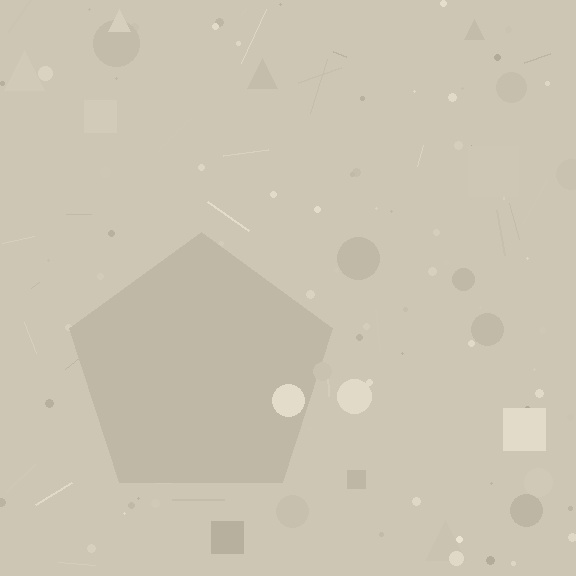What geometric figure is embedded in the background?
A pentagon is embedded in the background.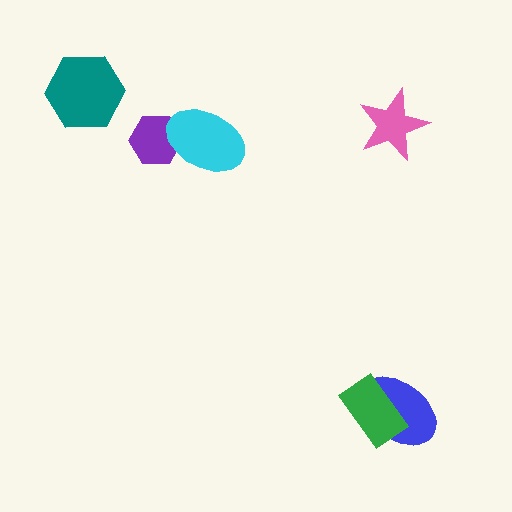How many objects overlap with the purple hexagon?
1 object overlaps with the purple hexagon.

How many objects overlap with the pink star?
0 objects overlap with the pink star.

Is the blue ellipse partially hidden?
Yes, it is partially covered by another shape.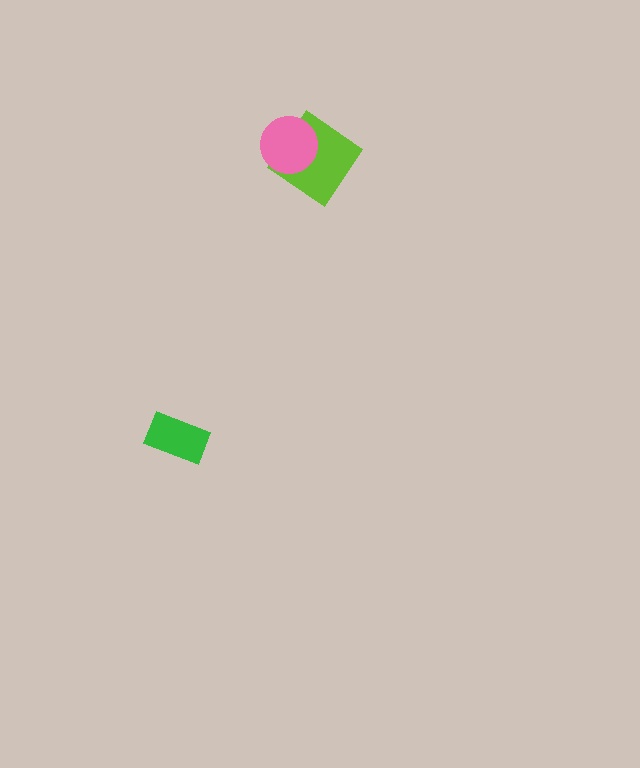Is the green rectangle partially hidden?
No, no other shape covers it.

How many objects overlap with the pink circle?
1 object overlaps with the pink circle.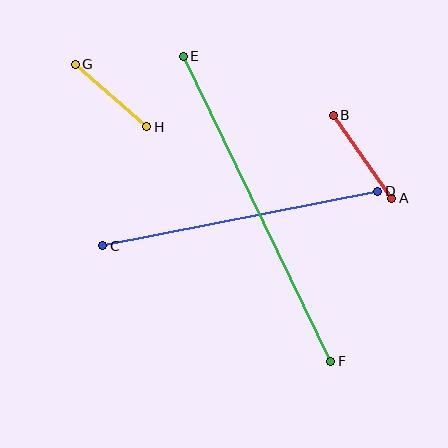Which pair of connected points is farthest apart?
Points E and F are farthest apart.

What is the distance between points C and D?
The distance is approximately 280 pixels.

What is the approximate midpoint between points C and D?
The midpoint is at approximately (240, 219) pixels.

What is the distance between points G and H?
The distance is approximately 95 pixels.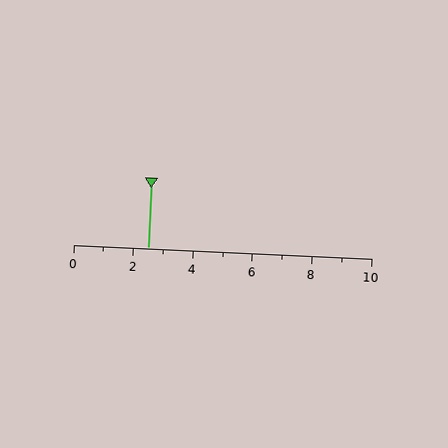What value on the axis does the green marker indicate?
The marker indicates approximately 2.5.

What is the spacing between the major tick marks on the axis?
The major ticks are spaced 2 apart.